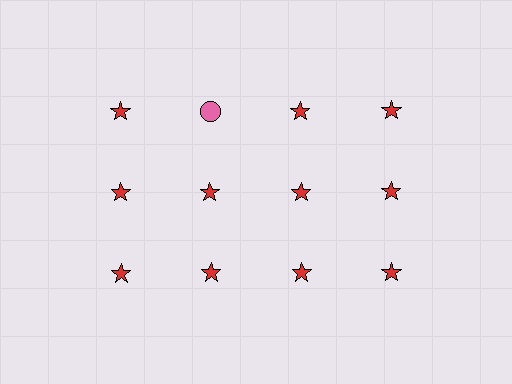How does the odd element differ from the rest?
It differs in both color (pink instead of red) and shape (circle instead of star).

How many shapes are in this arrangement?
There are 12 shapes arranged in a grid pattern.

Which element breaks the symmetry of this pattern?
The pink circle in the top row, second from left column breaks the symmetry. All other shapes are red stars.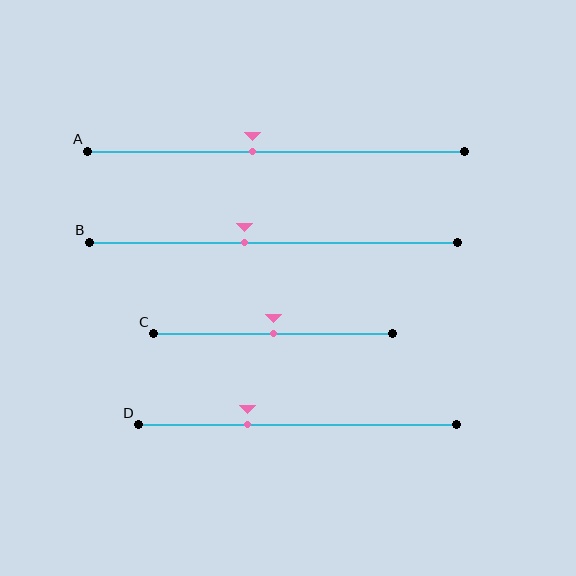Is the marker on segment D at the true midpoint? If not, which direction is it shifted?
No, the marker on segment D is shifted to the left by about 16% of the segment length.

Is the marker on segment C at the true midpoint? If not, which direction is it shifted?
Yes, the marker on segment C is at the true midpoint.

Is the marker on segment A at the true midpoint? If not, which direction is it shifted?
No, the marker on segment A is shifted to the left by about 6% of the segment length.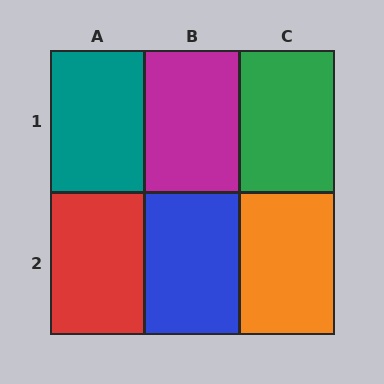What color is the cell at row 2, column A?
Red.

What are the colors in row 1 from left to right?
Teal, magenta, green.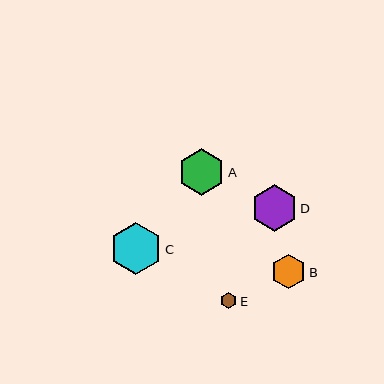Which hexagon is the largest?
Hexagon C is the largest with a size of approximately 52 pixels.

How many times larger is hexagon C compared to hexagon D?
Hexagon C is approximately 1.1 times the size of hexagon D.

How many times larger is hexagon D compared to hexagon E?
Hexagon D is approximately 2.9 times the size of hexagon E.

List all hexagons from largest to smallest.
From largest to smallest: C, A, D, B, E.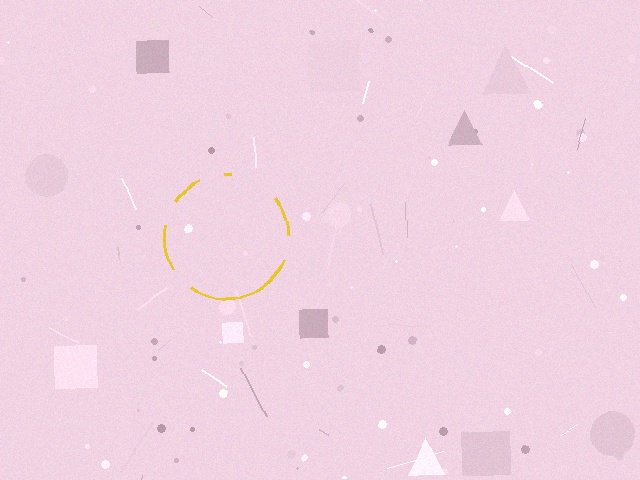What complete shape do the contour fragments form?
The contour fragments form a circle.